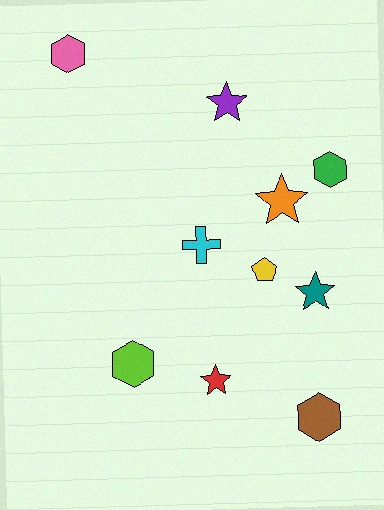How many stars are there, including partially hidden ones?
There are 4 stars.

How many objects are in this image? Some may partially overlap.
There are 10 objects.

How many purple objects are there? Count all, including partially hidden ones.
There is 1 purple object.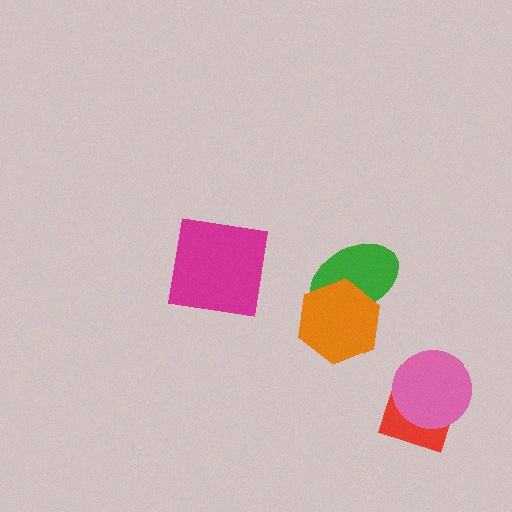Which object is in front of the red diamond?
The pink circle is in front of the red diamond.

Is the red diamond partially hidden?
Yes, it is partially covered by another shape.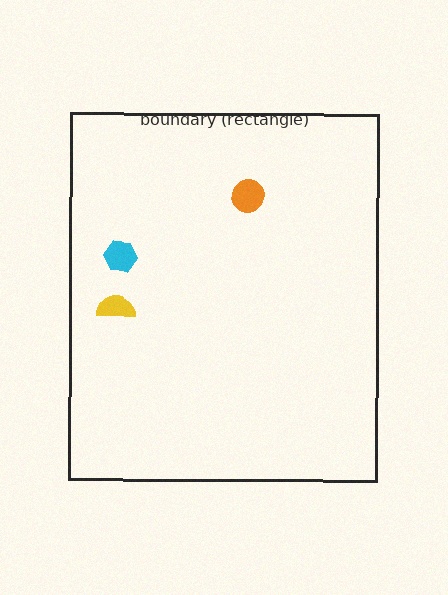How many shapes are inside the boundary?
3 inside, 0 outside.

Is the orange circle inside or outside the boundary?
Inside.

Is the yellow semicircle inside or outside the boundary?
Inside.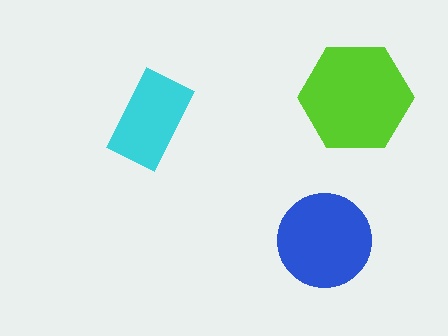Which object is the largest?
The lime hexagon.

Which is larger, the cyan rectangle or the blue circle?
The blue circle.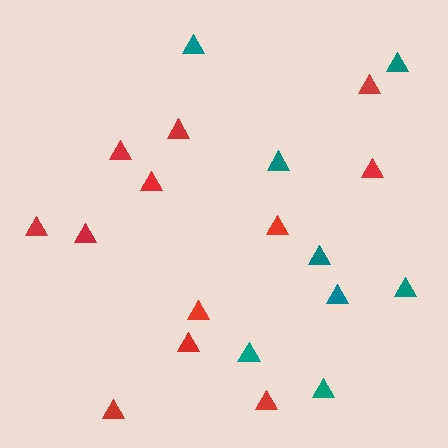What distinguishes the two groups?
There are 2 groups: one group of red triangles (12) and one group of teal triangles (8).